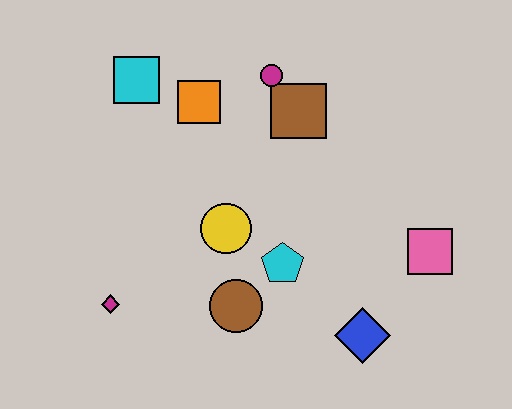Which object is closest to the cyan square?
The orange square is closest to the cyan square.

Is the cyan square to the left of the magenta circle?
Yes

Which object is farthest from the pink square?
The cyan square is farthest from the pink square.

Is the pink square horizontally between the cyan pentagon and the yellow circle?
No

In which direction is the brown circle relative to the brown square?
The brown circle is below the brown square.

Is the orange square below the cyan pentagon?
No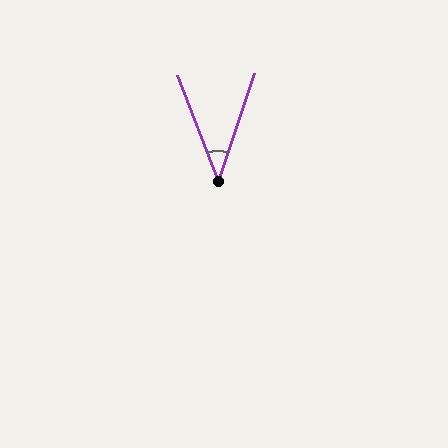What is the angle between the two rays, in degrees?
Approximately 39 degrees.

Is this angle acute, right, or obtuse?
It is acute.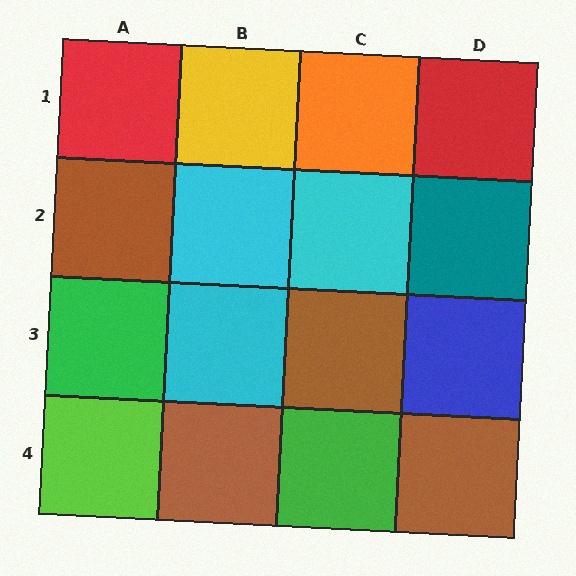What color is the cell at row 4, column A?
Lime.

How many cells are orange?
1 cell is orange.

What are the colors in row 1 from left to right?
Red, yellow, orange, red.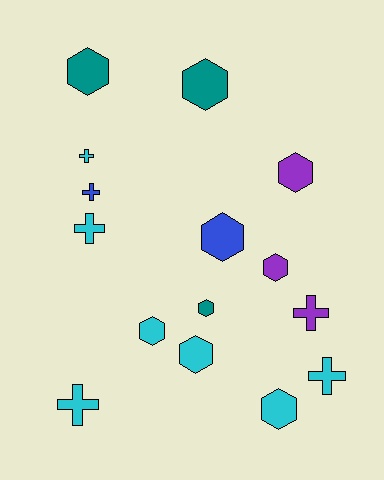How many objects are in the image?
There are 15 objects.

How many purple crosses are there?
There is 1 purple cross.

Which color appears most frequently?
Cyan, with 7 objects.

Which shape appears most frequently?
Hexagon, with 9 objects.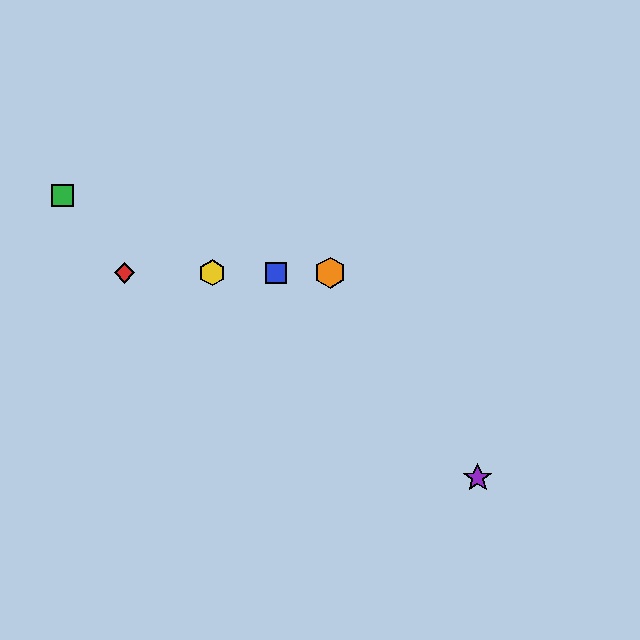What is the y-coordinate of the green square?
The green square is at y≈195.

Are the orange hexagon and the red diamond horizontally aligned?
Yes, both are at y≈273.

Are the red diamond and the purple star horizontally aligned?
No, the red diamond is at y≈273 and the purple star is at y≈478.